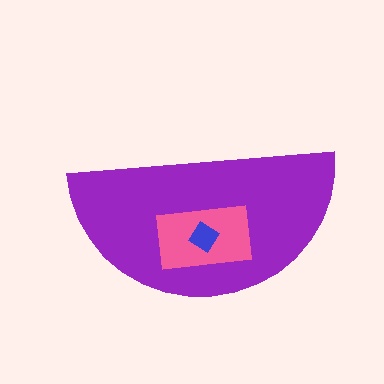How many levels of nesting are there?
3.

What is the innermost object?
The blue diamond.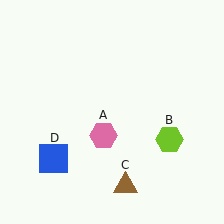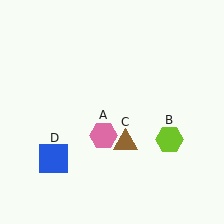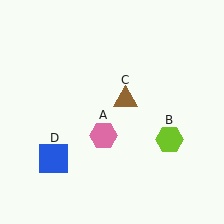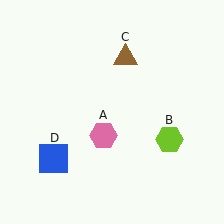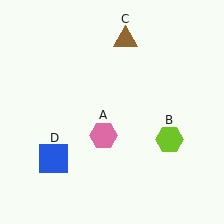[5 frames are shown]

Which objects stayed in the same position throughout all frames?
Pink hexagon (object A) and lime hexagon (object B) and blue square (object D) remained stationary.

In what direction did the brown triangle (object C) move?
The brown triangle (object C) moved up.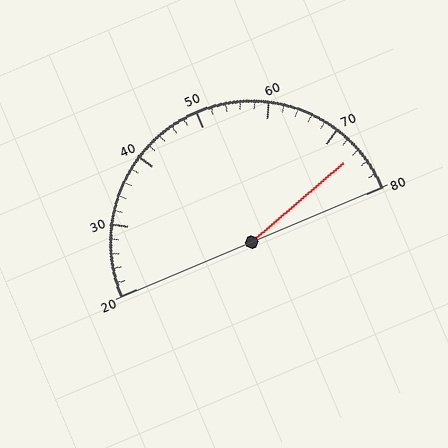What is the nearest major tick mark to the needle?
The nearest major tick mark is 70.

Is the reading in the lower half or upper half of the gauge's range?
The reading is in the upper half of the range (20 to 80).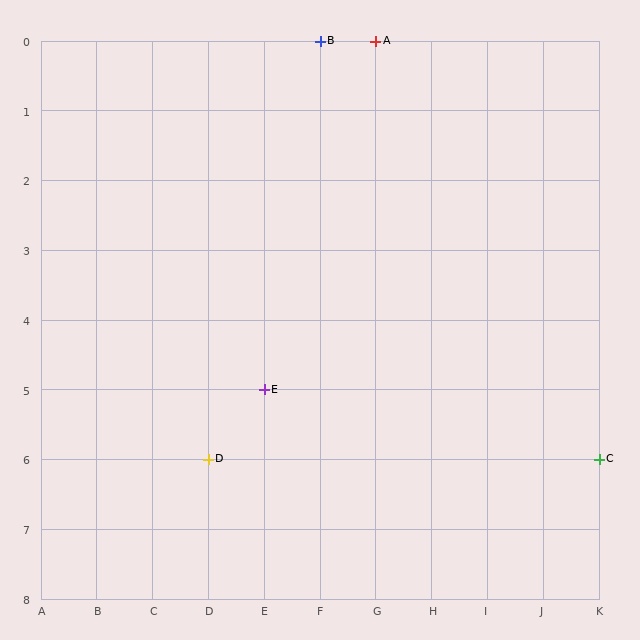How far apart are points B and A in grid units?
Points B and A are 1 column apart.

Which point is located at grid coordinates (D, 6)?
Point D is at (D, 6).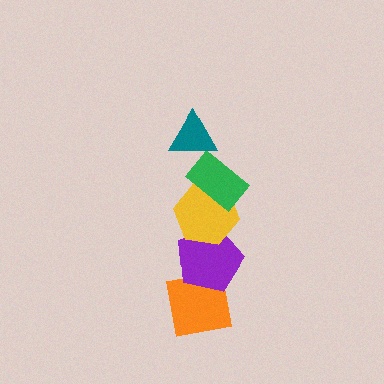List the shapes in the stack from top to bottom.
From top to bottom: the teal triangle, the green rectangle, the yellow hexagon, the purple pentagon, the orange square.